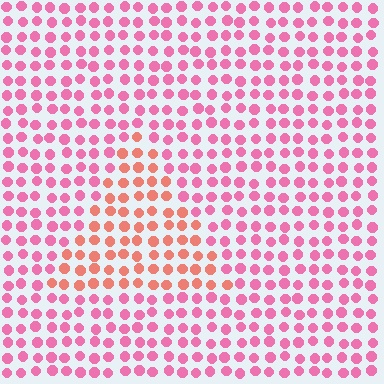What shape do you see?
I see a triangle.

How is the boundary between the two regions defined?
The boundary is defined purely by a slight shift in hue (about 35 degrees). Spacing, size, and orientation are identical on both sides.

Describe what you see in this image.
The image is filled with small pink elements in a uniform arrangement. A triangle-shaped region is visible where the elements are tinted to a slightly different hue, forming a subtle color boundary.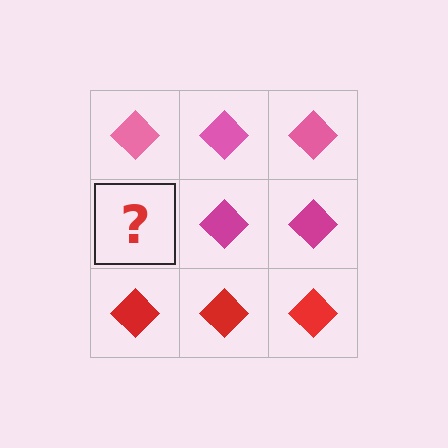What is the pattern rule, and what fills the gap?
The rule is that each row has a consistent color. The gap should be filled with a magenta diamond.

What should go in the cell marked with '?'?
The missing cell should contain a magenta diamond.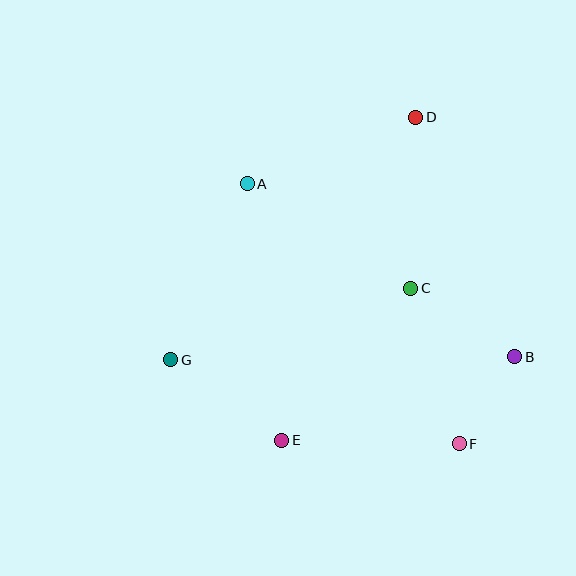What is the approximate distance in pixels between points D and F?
The distance between D and F is approximately 329 pixels.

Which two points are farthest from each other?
Points D and E are farthest from each other.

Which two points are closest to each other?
Points B and F are closest to each other.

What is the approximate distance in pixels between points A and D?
The distance between A and D is approximately 181 pixels.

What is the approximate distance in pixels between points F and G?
The distance between F and G is approximately 301 pixels.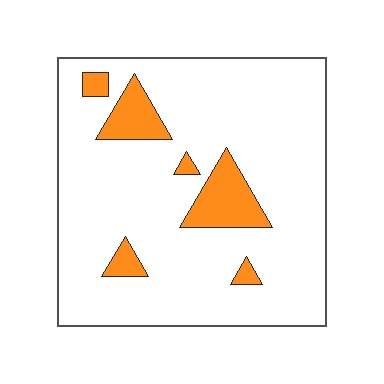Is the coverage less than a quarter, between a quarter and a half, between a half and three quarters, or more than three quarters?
Less than a quarter.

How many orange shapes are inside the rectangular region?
6.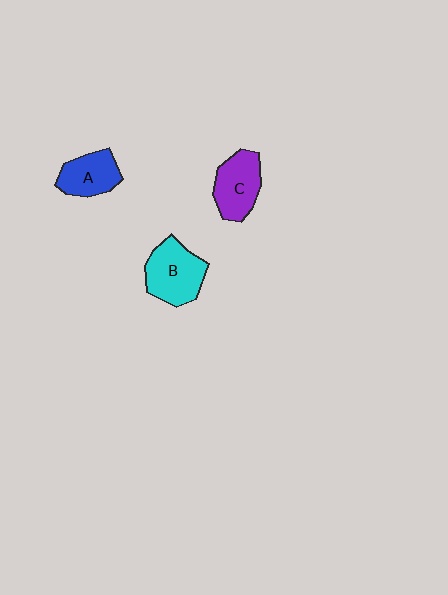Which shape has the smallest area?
Shape A (blue).